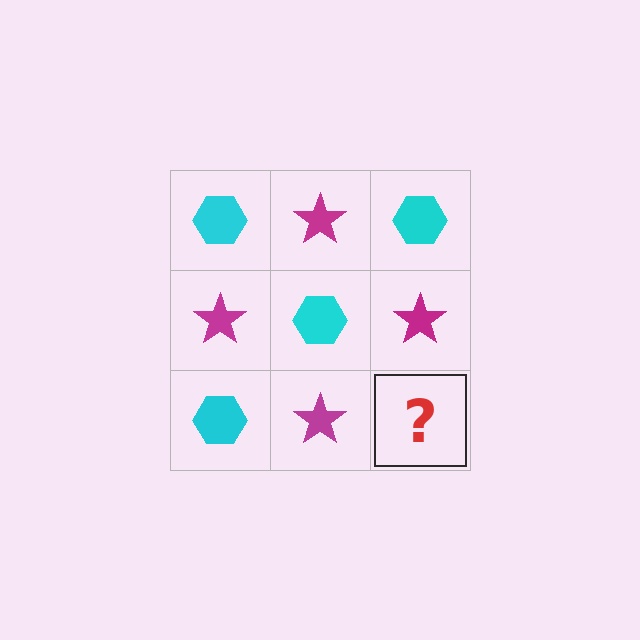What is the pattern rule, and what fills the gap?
The rule is that it alternates cyan hexagon and magenta star in a checkerboard pattern. The gap should be filled with a cyan hexagon.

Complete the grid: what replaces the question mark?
The question mark should be replaced with a cyan hexagon.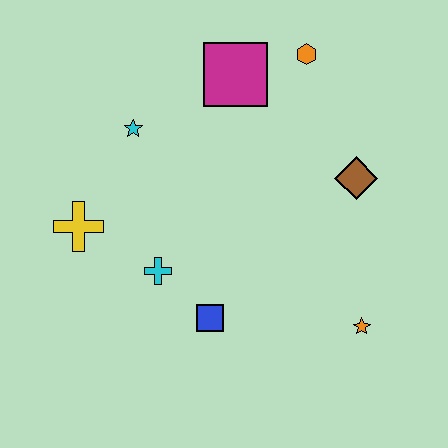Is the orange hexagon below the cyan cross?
No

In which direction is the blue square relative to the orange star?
The blue square is to the left of the orange star.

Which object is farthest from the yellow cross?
The orange star is farthest from the yellow cross.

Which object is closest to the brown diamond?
The orange hexagon is closest to the brown diamond.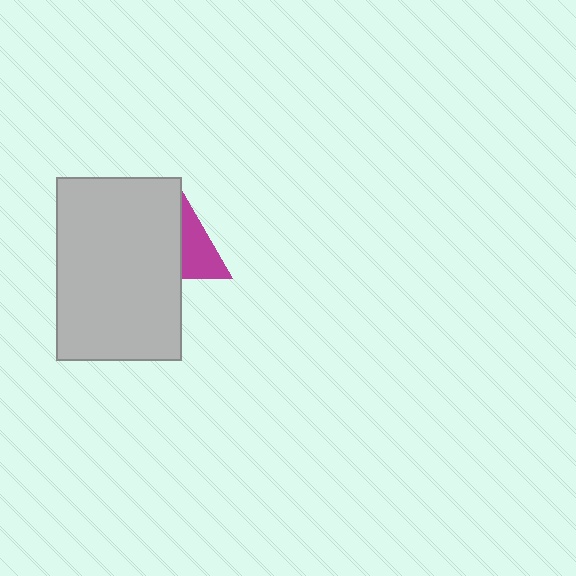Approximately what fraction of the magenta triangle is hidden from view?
Roughly 59% of the magenta triangle is hidden behind the light gray rectangle.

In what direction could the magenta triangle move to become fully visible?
The magenta triangle could move right. That would shift it out from behind the light gray rectangle entirely.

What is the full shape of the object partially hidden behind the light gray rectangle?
The partially hidden object is a magenta triangle.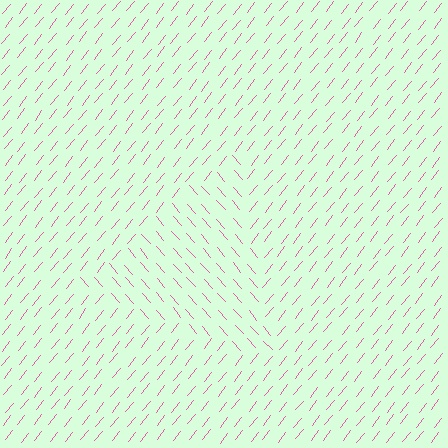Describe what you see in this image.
The image is filled with small pink line segments. A triangle region in the image has lines oriented differently from the surrounding lines, creating a visible texture boundary.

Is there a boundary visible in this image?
Yes, there is a texture boundary formed by a change in line orientation.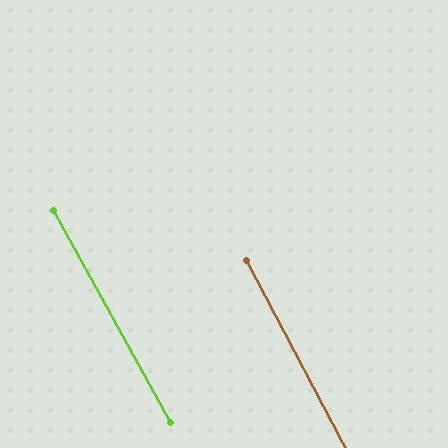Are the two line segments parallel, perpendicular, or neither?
Parallel — their directions differ by only 1.2°.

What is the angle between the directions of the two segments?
Approximately 1 degree.